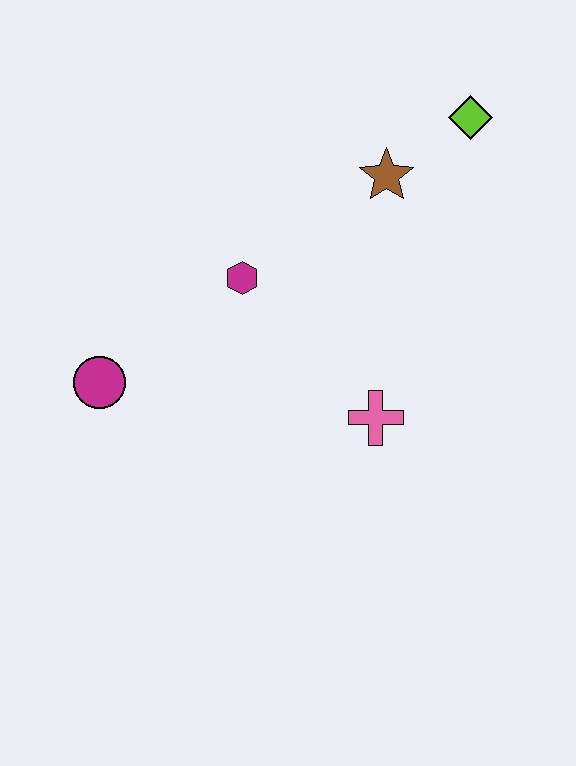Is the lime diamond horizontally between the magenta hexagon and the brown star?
No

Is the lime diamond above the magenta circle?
Yes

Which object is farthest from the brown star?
The magenta circle is farthest from the brown star.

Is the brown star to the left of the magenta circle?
No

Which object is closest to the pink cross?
The magenta hexagon is closest to the pink cross.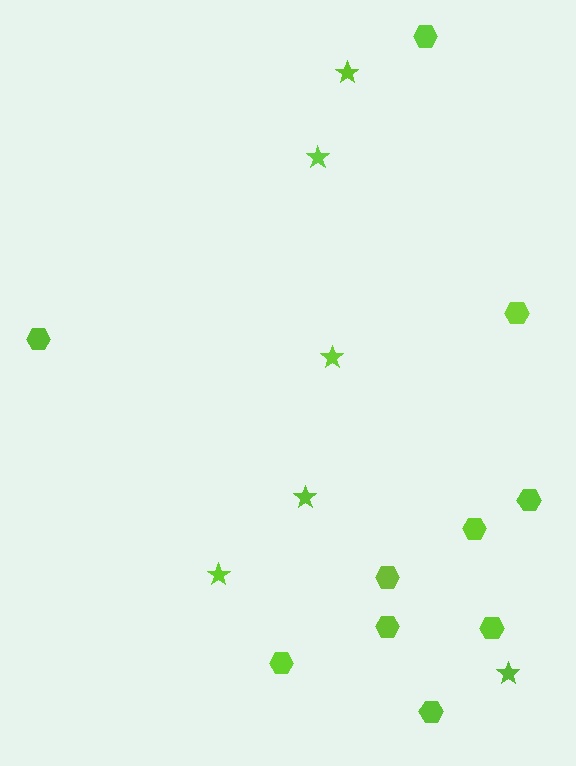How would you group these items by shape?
There are 2 groups: one group of stars (6) and one group of hexagons (10).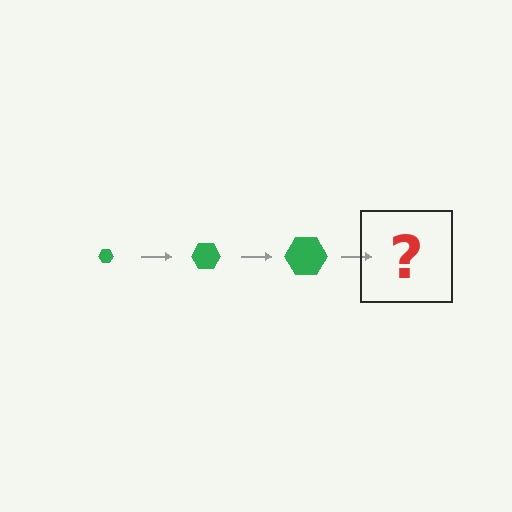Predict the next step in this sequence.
The next step is a green hexagon, larger than the previous one.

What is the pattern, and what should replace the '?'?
The pattern is that the hexagon gets progressively larger each step. The '?' should be a green hexagon, larger than the previous one.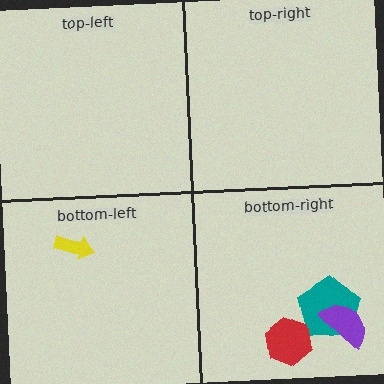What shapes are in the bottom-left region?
The yellow arrow.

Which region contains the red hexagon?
The bottom-right region.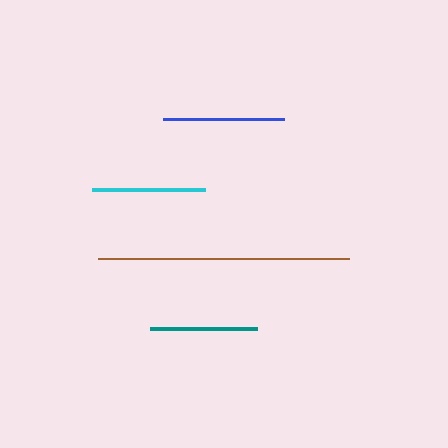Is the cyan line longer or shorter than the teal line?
The cyan line is longer than the teal line.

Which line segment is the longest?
The brown line is the longest at approximately 251 pixels.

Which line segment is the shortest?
The teal line is the shortest at approximately 106 pixels.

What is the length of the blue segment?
The blue segment is approximately 121 pixels long.